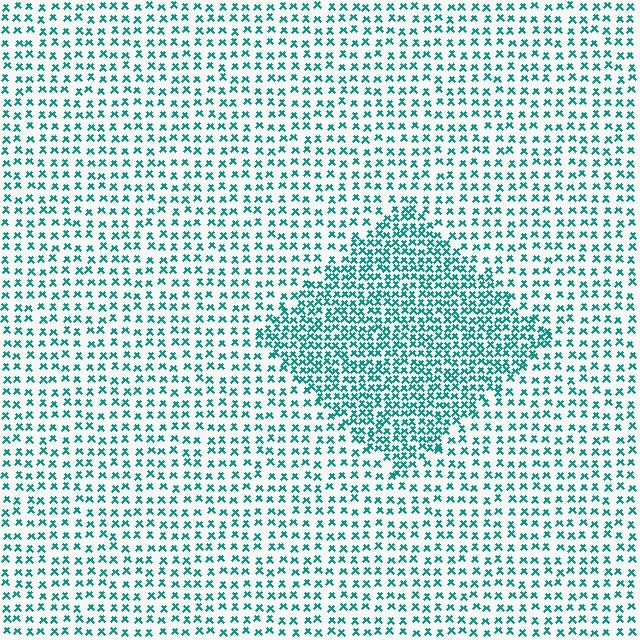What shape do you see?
I see a diamond.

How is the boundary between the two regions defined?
The boundary is defined by a change in element density (approximately 2.0x ratio). All elements are the same color, size, and shape.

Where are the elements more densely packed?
The elements are more densely packed inside the diamond boundary.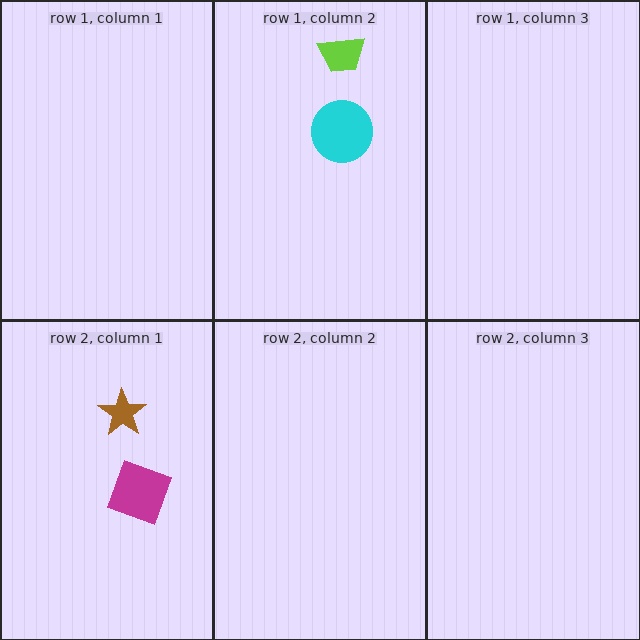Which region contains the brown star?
The row 2, column 1 region.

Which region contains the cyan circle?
The row 1, column 2 region.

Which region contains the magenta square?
The row 2, column 1 region.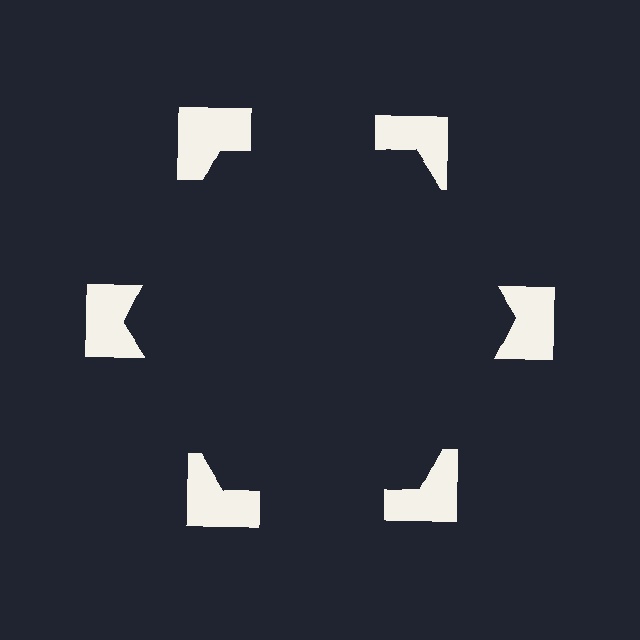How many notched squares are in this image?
There are 6 — one at each vertex of the illusory hexagon.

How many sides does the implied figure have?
6 sides.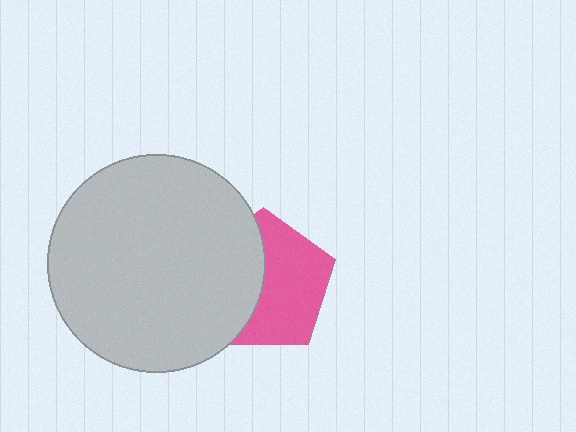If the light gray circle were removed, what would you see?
You would see the complete pink pentagon.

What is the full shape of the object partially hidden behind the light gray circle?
The partially hidden object is a pink pentagon.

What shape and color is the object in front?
The object in front is a light gray circle.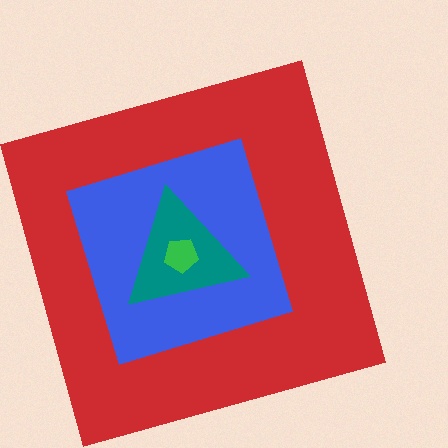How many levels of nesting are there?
4.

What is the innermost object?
The green pentagon.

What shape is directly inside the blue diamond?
The teal triangle.